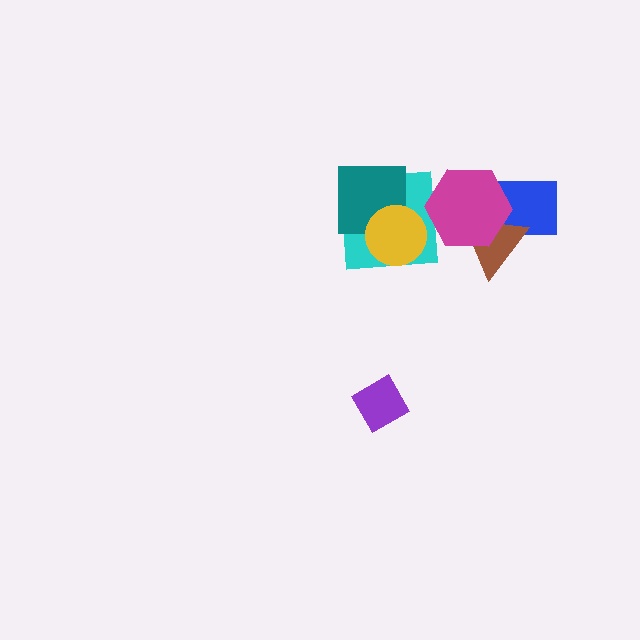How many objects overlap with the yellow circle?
2 objects overlap with the yellow circle.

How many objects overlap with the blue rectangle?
2 objects overlap with the blue rectangle.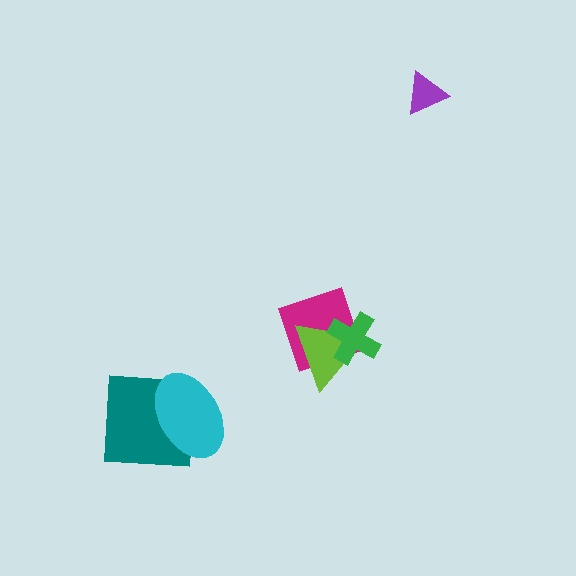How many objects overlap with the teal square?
1 object overlaps with the teal square.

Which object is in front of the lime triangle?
The green cross is in front of the lime triangle.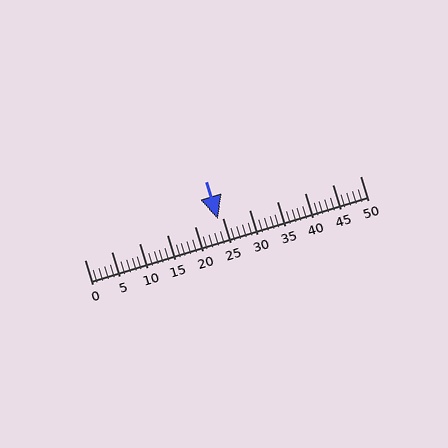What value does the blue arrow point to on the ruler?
The blue arrow points to approximately 24.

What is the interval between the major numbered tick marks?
The major tick marks are spaced 5 units apart.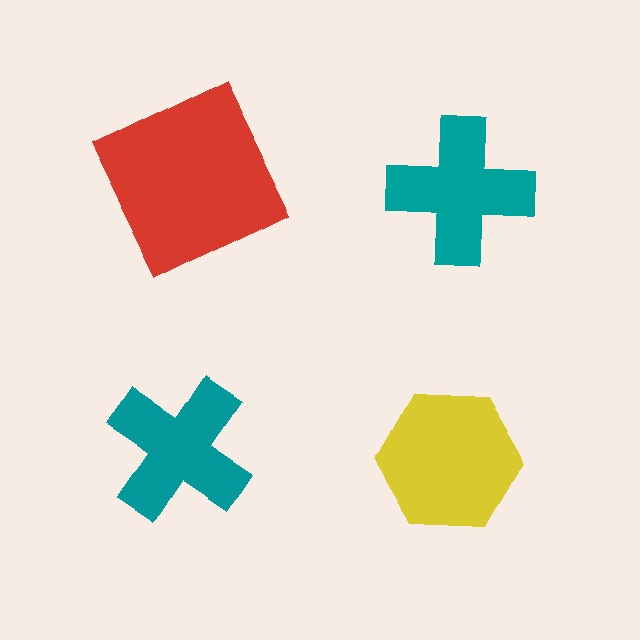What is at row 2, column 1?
A teal cross.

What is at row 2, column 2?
A yellow hexagon.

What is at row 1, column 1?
A red square.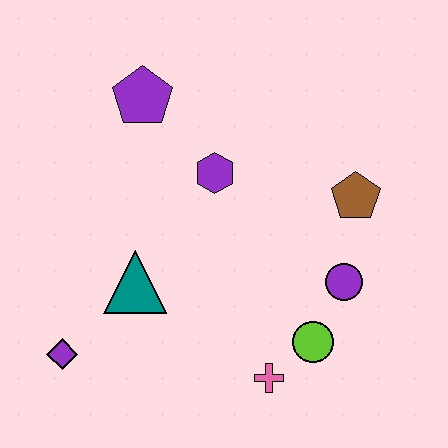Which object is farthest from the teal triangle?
The brown pentagon is farthest from the teal triangle.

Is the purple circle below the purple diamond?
No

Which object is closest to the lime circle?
The pink cross is closest to the lime circle.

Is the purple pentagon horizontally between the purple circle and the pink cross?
No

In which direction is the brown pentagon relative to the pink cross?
The brown pentagon is above the pink cross.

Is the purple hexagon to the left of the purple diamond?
No